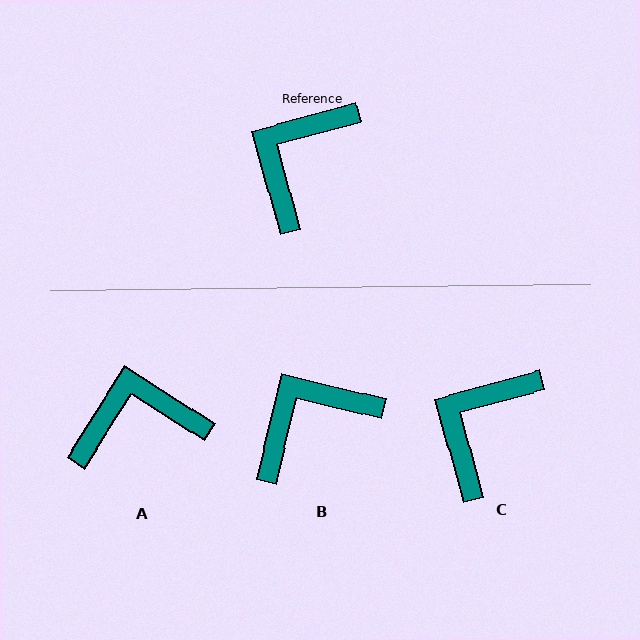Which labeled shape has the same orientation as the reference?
C.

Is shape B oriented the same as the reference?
No, it is off by about 28 degrees.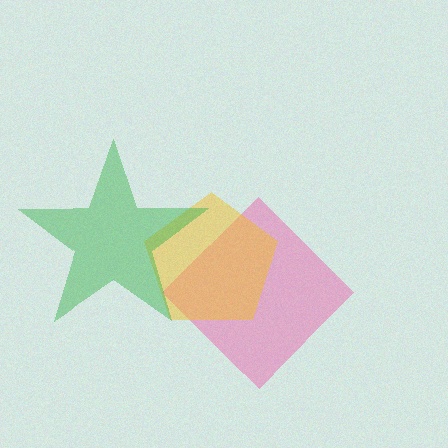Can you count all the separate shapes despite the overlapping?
Yes, there are 3 separate shapes.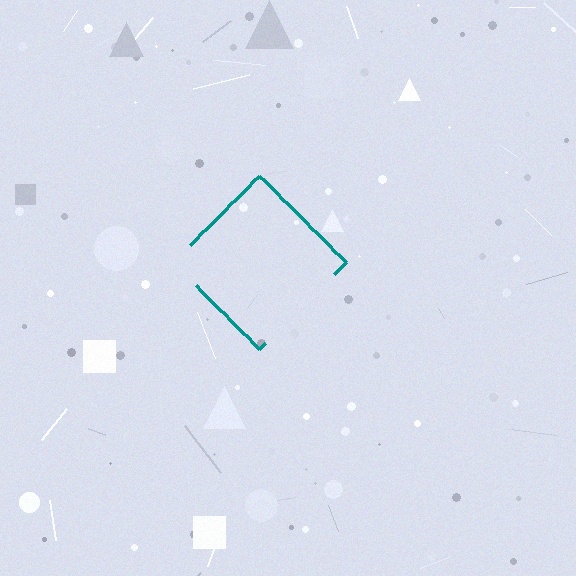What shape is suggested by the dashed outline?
The dashed outline suggests a diamond.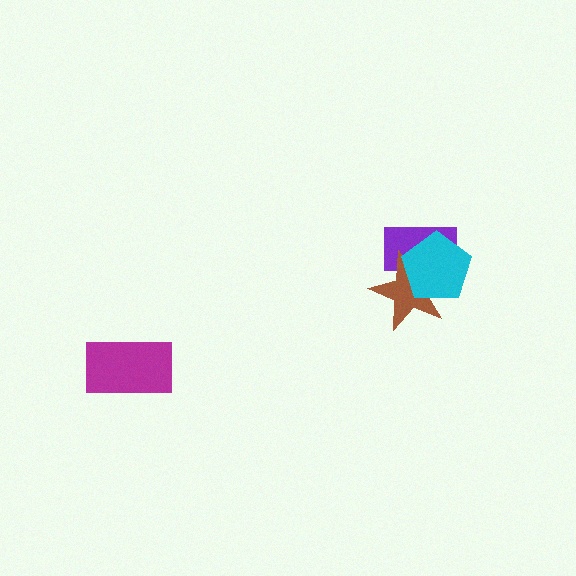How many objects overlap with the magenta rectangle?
0 objects overlap with the magenta rectangle.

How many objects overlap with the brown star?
2 objects overlap with the brown star.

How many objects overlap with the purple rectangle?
2 objects overlap with the purple rectangle.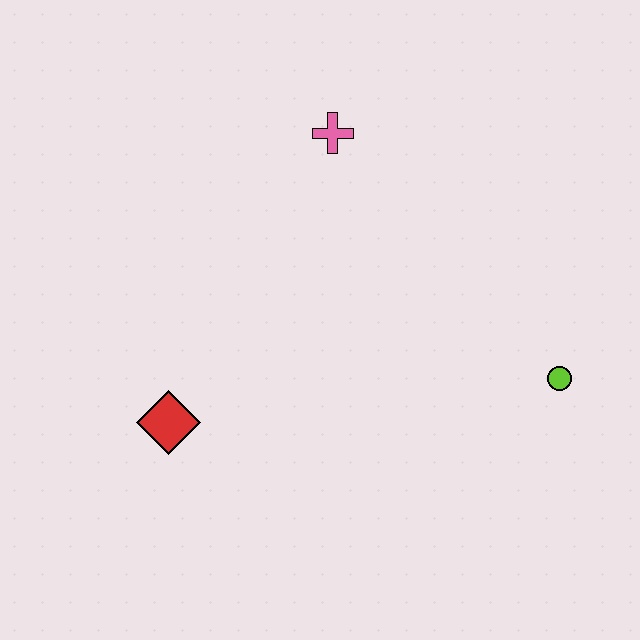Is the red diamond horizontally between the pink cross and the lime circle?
No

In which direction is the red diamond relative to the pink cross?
The red diamond is below the pink cross.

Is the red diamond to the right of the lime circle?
No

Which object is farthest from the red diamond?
The lime circle is farthest from the red diamond.